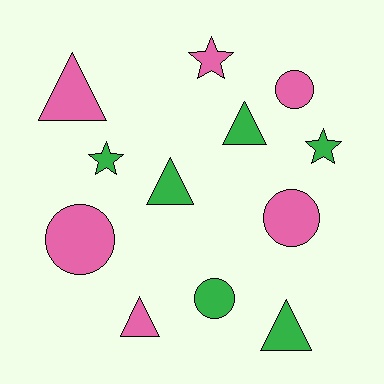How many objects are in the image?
There are 12 objects.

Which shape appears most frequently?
Triangle, with 5 objects.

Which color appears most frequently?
Pink, with 6 objects.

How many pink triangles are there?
There are 2 pink triangles.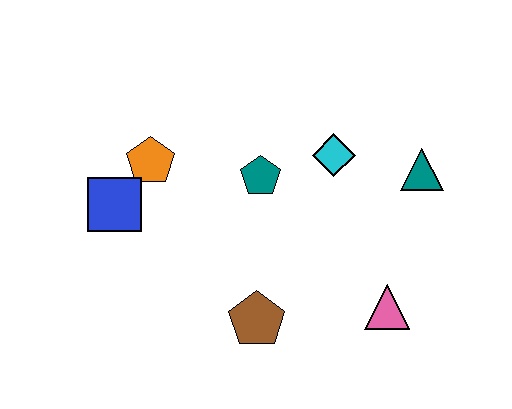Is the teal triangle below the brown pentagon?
No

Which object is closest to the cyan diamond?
The teal pentagon is closest to the cyan diamond.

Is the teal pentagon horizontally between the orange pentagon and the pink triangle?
Yes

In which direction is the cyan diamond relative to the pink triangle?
The cyan diamond is above the pink triangle.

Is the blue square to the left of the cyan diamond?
Yes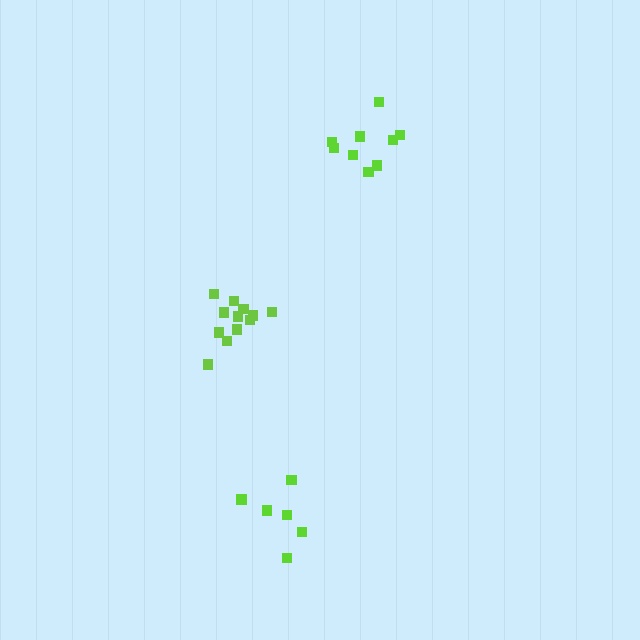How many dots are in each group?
Group 1: 9 dots, Group 2: 12 dots, Group 3: 6 dots (27 total).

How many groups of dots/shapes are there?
There are 3 groups.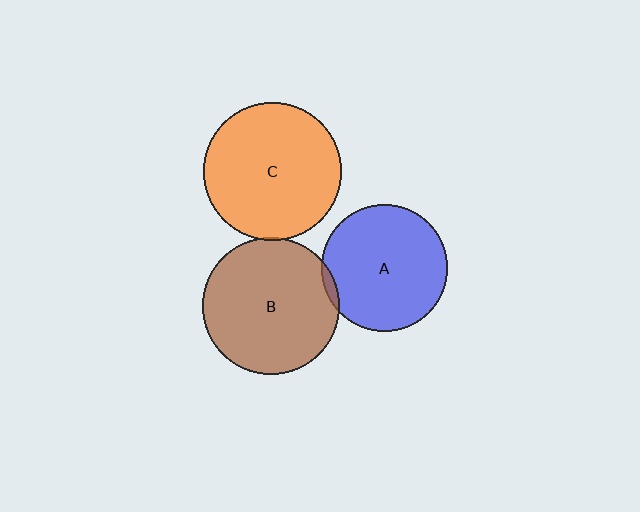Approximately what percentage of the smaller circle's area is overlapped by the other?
Approximately 5%.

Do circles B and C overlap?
Yes.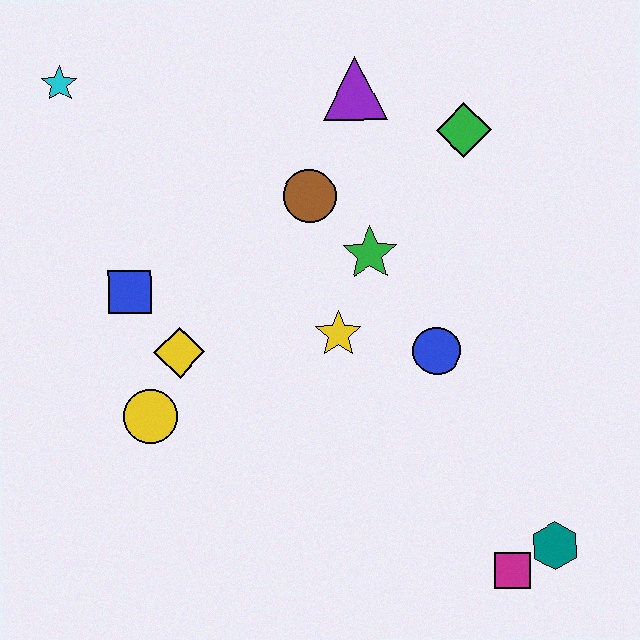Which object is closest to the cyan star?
The blue square is closest to the cyan star.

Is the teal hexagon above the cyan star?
No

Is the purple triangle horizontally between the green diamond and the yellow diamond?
Yes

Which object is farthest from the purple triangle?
The magenta square is farthest from the purple triangle.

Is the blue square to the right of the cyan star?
Yes